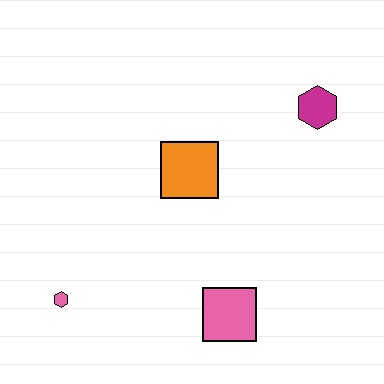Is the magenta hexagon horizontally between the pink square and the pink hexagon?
No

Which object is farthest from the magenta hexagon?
The pink hexagon is farthest from the magenta hexagon.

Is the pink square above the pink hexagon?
No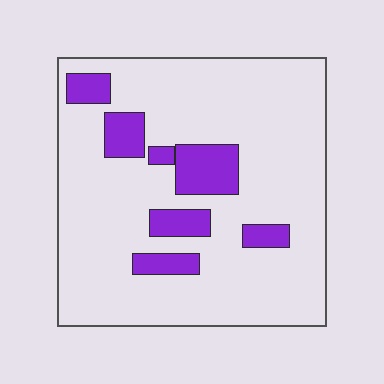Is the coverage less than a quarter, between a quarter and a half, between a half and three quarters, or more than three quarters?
Less than a quarter.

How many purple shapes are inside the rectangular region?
7.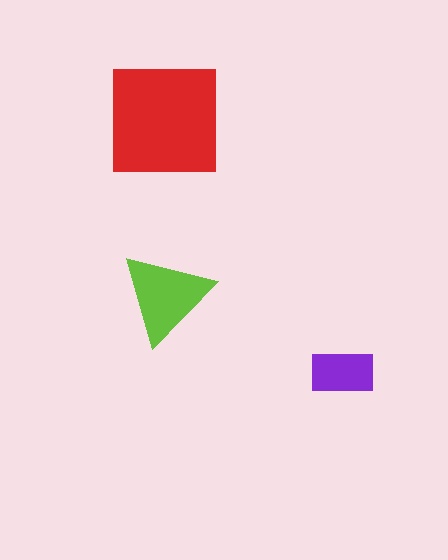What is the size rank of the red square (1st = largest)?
1st.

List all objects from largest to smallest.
The red square, the lime triangle, the purple rectangle.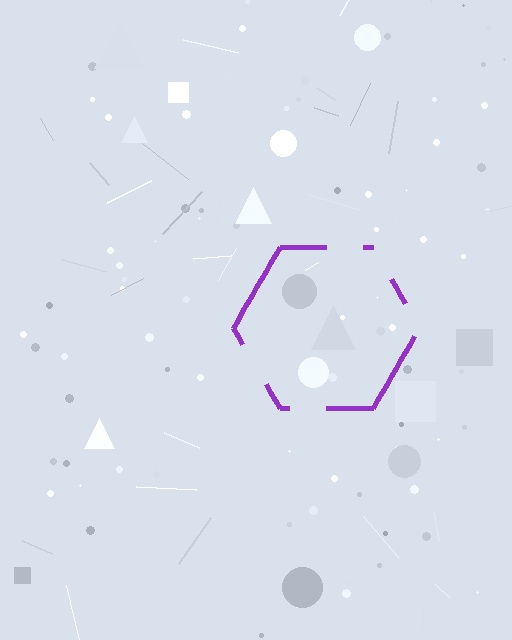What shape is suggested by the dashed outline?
The dashed outline suggests a hexagon.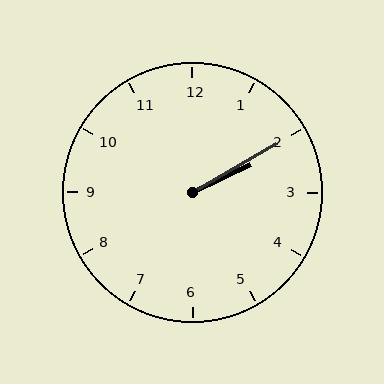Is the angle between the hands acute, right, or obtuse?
It is acute.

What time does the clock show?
2:10.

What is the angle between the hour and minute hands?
Approximately 5 degrees.